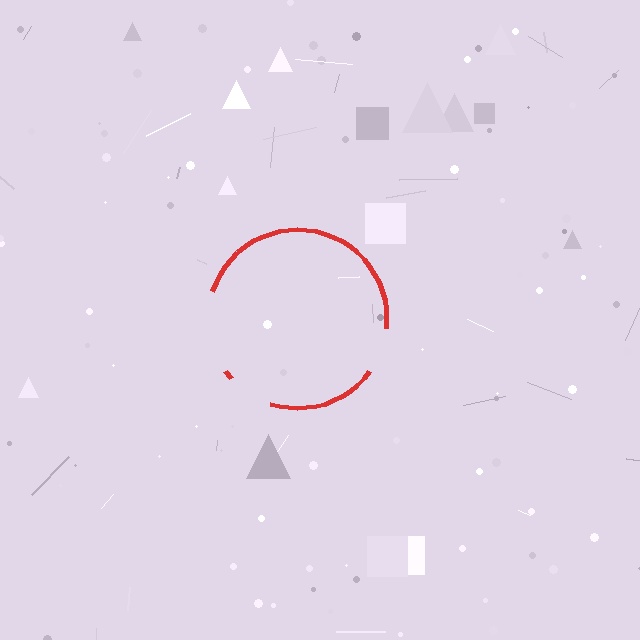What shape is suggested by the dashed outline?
The dashed outline suggests a circle.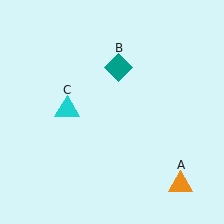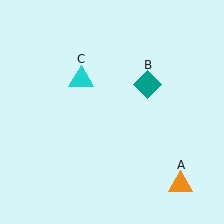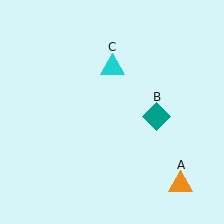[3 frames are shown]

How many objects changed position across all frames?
2 objects changed position: teal diamond (object B), cyan triangle (object C).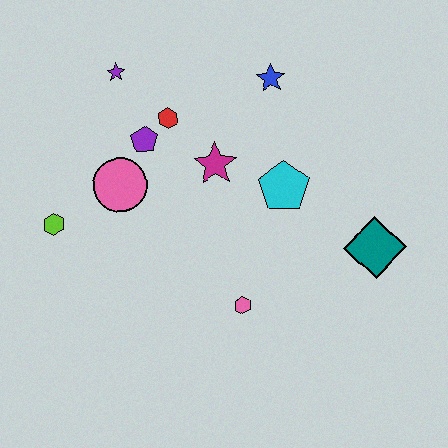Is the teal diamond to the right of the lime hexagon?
Yes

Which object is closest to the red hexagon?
The purple pentagon is closest to the red hexagon.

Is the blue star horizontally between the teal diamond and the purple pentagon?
Yes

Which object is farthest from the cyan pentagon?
The lime hexagon is farthest from the cyan pentagon.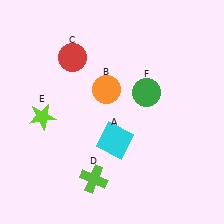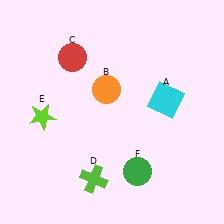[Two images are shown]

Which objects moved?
The objects that moved are: the cyan square (A), the green circle (F).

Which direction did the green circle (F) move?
The green circle (F) moved down.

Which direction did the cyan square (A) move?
The cyan square (A) moved right.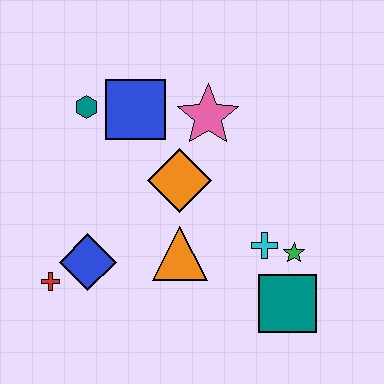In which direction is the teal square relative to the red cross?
The teal square is to the right of the red cross.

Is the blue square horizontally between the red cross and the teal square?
Yes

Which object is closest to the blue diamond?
The red cross is closest to the blue diamond.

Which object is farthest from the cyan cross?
The teal hexagon is farthest from the cyan cross.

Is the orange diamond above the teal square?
Yes